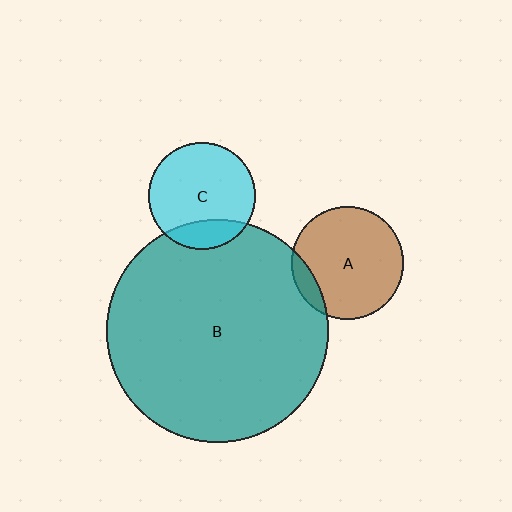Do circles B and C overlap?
Yes.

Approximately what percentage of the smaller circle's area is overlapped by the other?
Approximately 20%.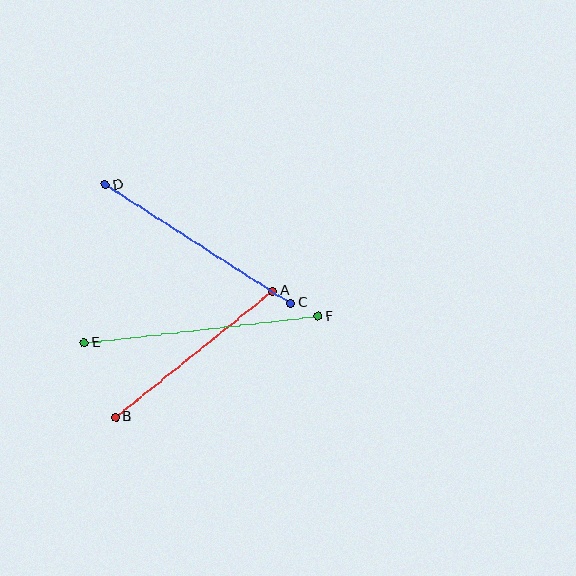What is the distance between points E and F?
The distance is approximately 236 pixels.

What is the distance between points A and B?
The distance is approximately 201 pixels.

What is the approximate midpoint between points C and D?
The midpoint is at approximately (198, 244) pixels.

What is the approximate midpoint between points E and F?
The midpoint is at approximately (201, 330) pixels.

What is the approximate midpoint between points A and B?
The midpoint is at approximately (194, 354) pixels.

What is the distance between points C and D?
The distance is approximately 220 pixels.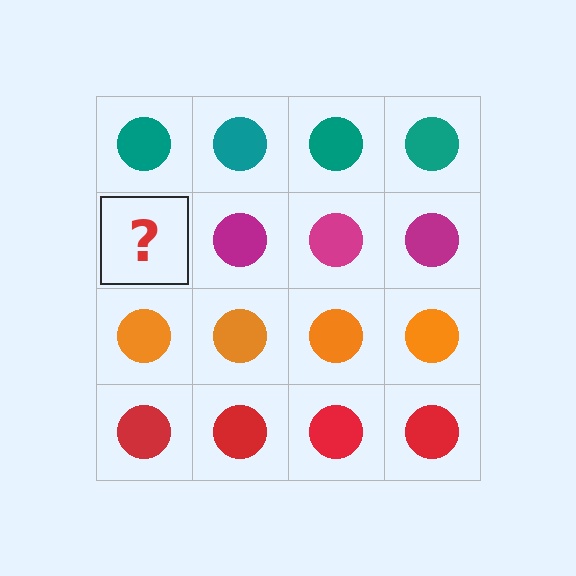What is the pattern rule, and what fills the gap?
The rule is that each row has a consistent color. The gap should be filled with a magenta circle.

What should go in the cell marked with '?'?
The missing cell should contain a magenta circle.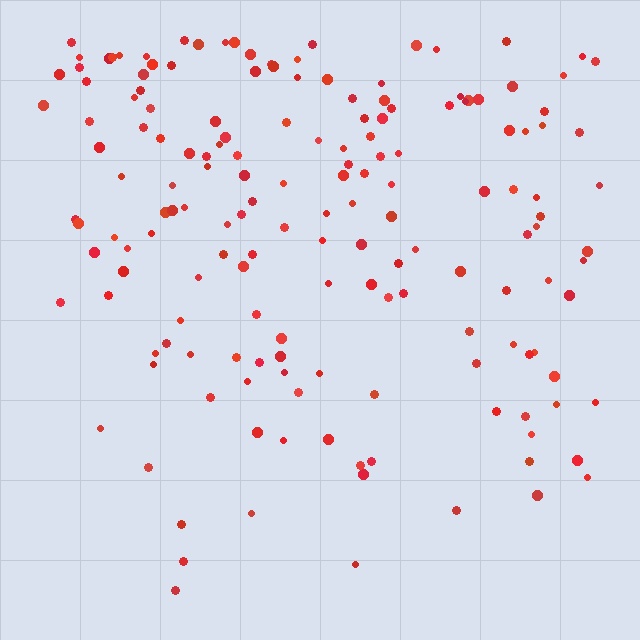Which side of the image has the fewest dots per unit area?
The bottom.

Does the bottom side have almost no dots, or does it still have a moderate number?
Still a moderate number, just noticeably fewer than the top.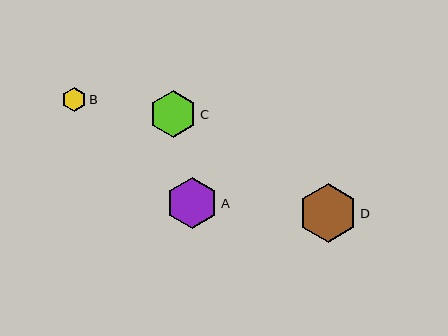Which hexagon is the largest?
Hexagon D is the largest with a size of approximately 59 pixels.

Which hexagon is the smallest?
Hexagon B is the smallest with a size of approximately 24 pixels.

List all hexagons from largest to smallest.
From largest to smallest: D, A, C, B.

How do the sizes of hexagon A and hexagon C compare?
Hexagon A and hexagon C are approximately the same size.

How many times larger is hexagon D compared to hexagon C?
Hexagon D is approximately 1.3 times the size of hexagon C.